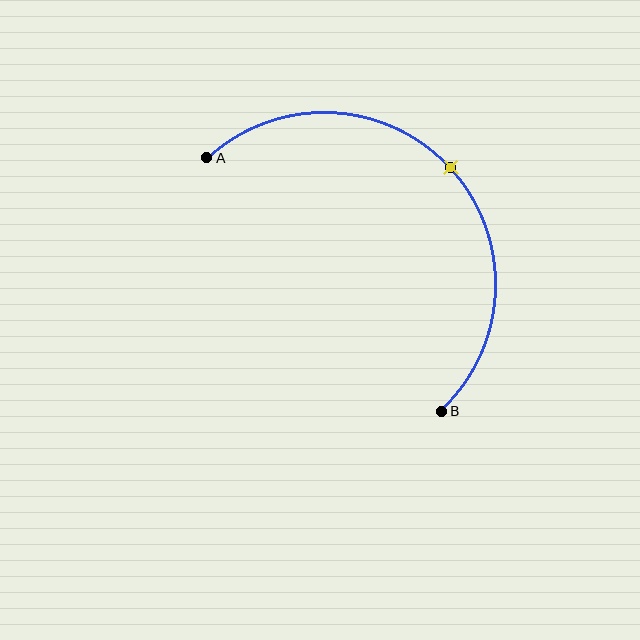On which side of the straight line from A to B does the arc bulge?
The arc bulges above and to the right of the straight line connecting A and B.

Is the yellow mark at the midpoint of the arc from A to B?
Yes. The yellow mark lies on the arc at equal arc-length from both A and B — it is the arc midpoint.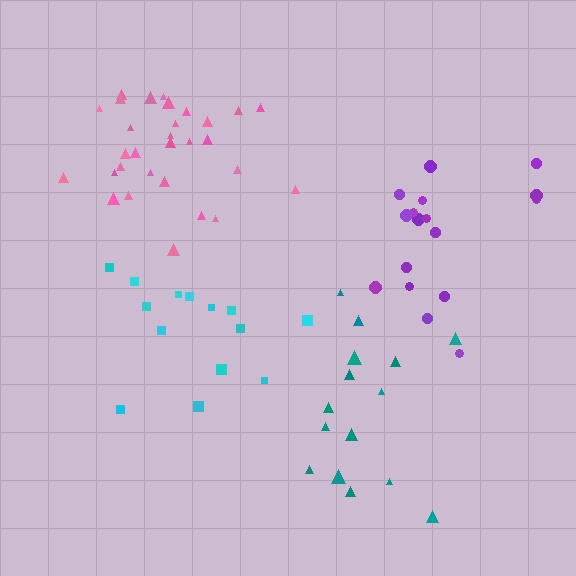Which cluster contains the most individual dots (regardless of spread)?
Pink (30).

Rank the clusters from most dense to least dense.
pink, teal, cyan, purple.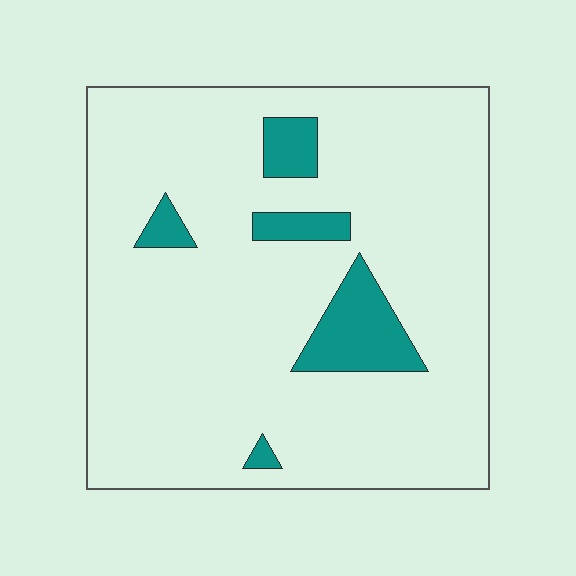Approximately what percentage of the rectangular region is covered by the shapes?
Approximately 10%.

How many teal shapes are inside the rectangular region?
5.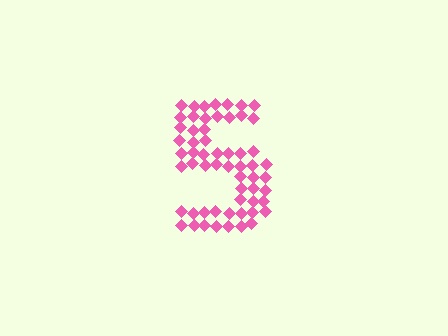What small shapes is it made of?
It is made of small diamonds.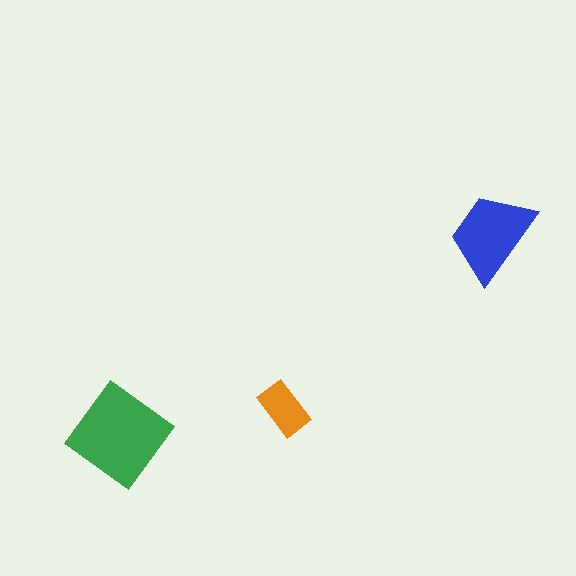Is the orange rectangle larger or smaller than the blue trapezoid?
Smaller.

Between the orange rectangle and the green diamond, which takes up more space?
The green diamond.